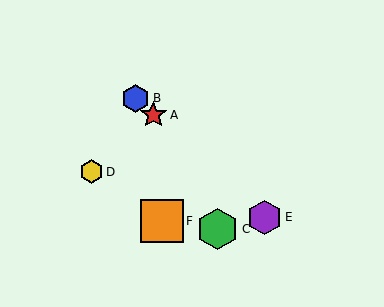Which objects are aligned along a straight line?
Objects A, B, E are aligned along a straight line.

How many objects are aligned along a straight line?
3 objects (A, B, E) are aligned along a straight line.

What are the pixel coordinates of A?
Object A is at (153, 115).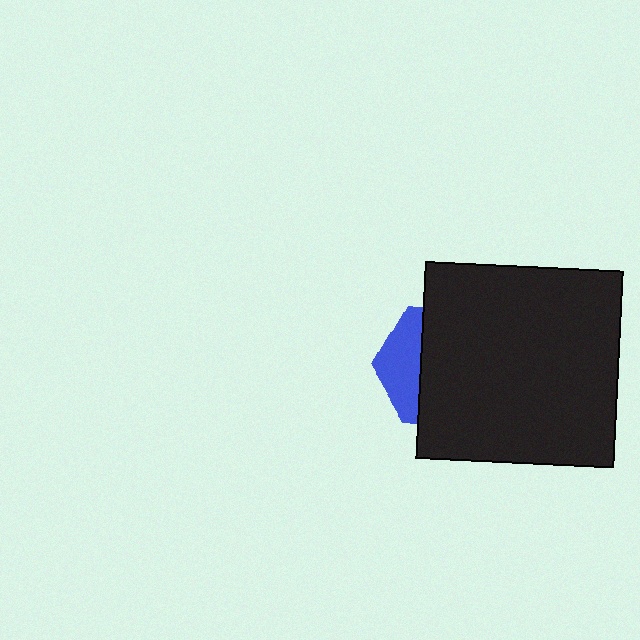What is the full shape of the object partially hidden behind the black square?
The partially hidden object is a blue hexagon.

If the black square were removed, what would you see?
You would see the complete blue hexagon.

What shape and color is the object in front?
The object in front is a black square.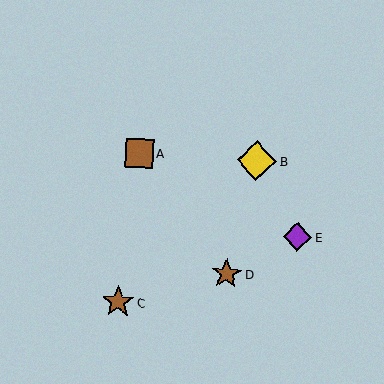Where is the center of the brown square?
The center of the brown square is at (139, 153).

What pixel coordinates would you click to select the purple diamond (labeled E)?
Click at (297, 237) to select the purple diamond E.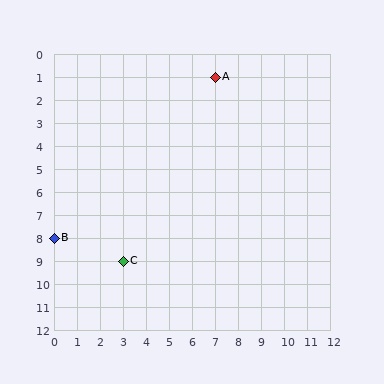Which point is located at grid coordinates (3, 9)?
Point C is at (3, 9).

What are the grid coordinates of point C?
Point C is at grid coordinates (3, 9).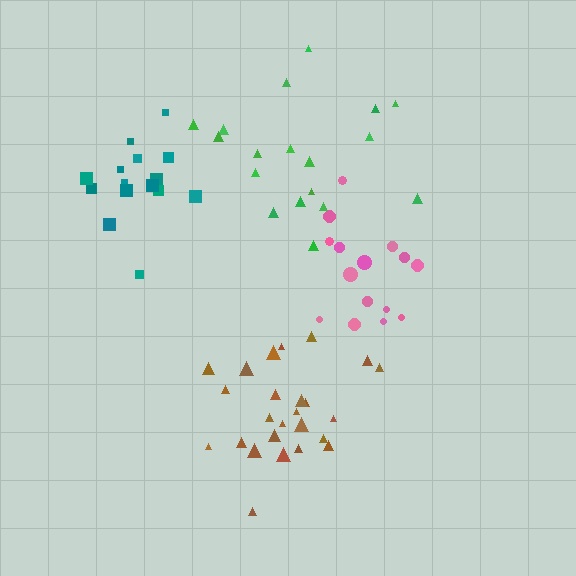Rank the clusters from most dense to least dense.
pink, brown, teal, green.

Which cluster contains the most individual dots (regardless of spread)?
Brown (25).